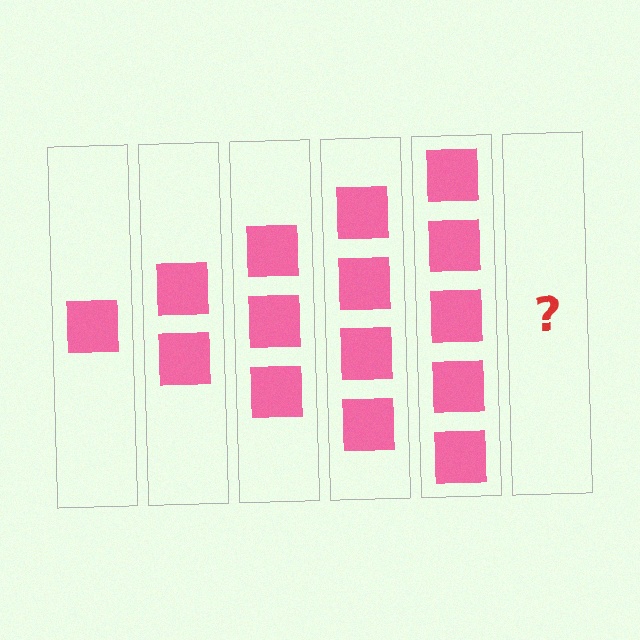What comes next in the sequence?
The next element should be 6 squares.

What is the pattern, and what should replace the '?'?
The pattern is that each step adds one more square. The '?' should be 6 squares.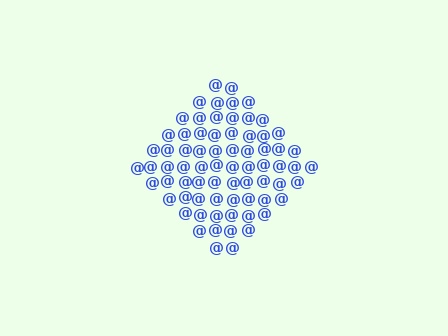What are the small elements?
The small elements are at signs.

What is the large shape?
The large shape is a diamond.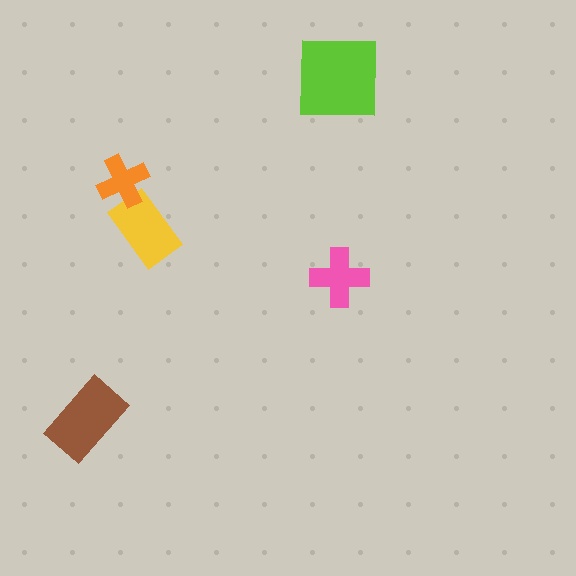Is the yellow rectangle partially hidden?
Yes, it is partially covered by another shape.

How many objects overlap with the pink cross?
0 objects overlap with the pink cross.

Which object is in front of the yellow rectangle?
The orange cross is in front of the yellow rectangle.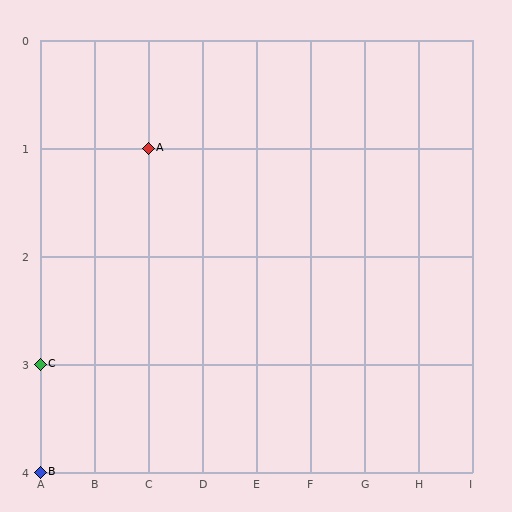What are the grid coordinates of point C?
Point C is at grid coordinates (A, 3).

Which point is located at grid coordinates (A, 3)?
Point C is at (A, 3).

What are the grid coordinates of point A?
Point A is at grid coordinates (C, 1).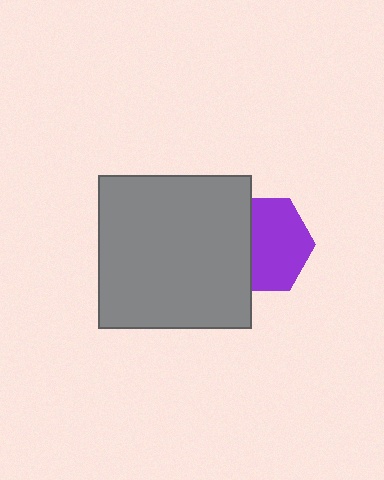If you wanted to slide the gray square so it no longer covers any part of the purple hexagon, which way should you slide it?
Slide it left — that is the most direct way to separate the two shapes.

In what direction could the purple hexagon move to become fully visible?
The purple hexagon could move right. That would shift it out from behind the gray square entirely.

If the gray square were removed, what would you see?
You would see the complete purple hexagon.